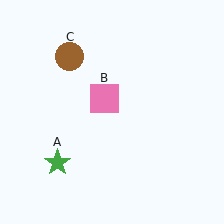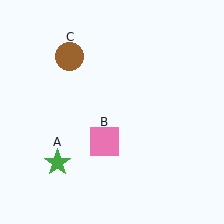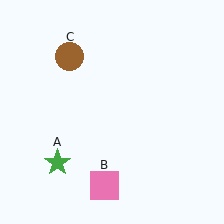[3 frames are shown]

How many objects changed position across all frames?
1 object changed position: pink square (object B).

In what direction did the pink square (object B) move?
The pink square (object B) moved down.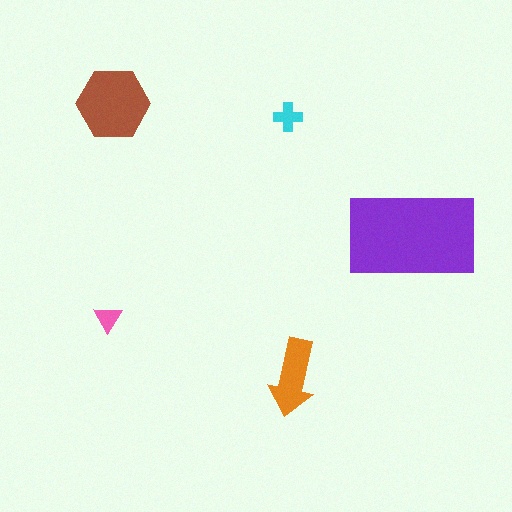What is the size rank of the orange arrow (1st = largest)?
3rd.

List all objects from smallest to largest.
The pink triangle, the cyan cross, the orange arrow, the brown hexagon, the purple rectangle.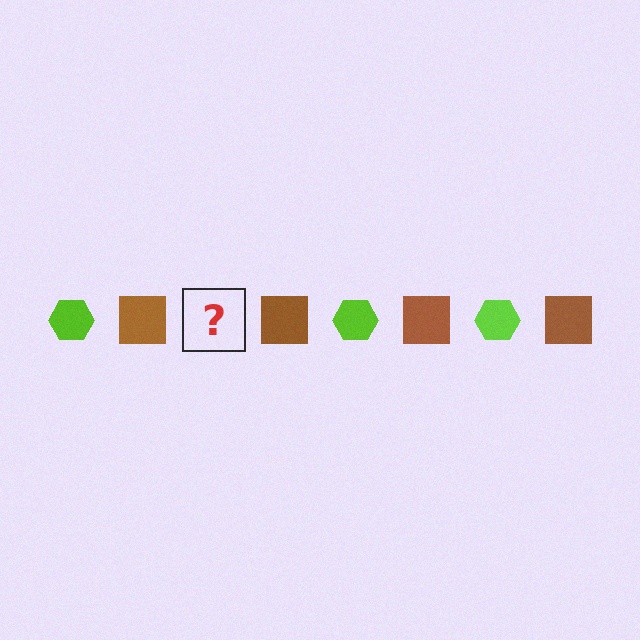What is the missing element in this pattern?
The missing element is a lime hexagon.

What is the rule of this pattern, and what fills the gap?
The rule is that the pattern alternates between lime hexagon and brown square. The gap should be filled with a lime hexagon.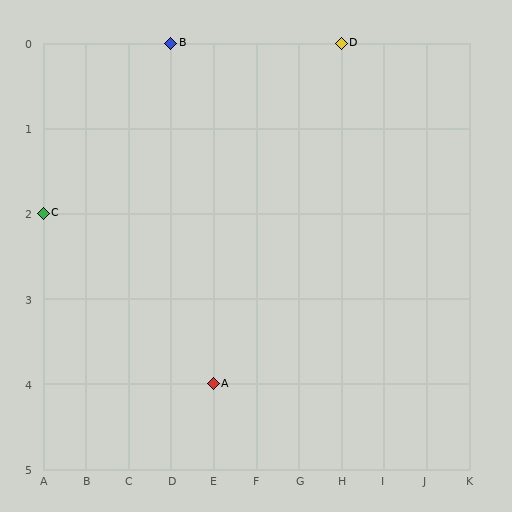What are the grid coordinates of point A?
Point A is at grid coordinates (E, 4).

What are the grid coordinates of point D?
Point D is at grid coordinates (H, 0).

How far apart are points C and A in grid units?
Points C and A are 4 columns and 2 rows apart (about 4.5 grid units diagonally).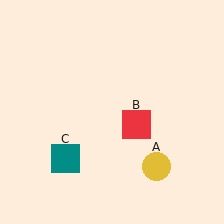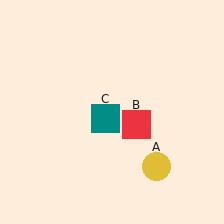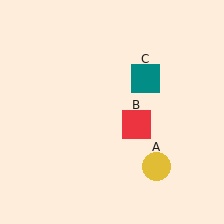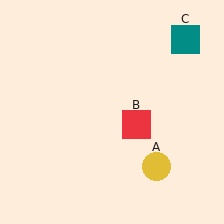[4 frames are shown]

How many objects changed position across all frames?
1 object changed position: teal square (object C).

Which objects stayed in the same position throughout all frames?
Yellow circle (object A) and red square (object B) remained stationary.